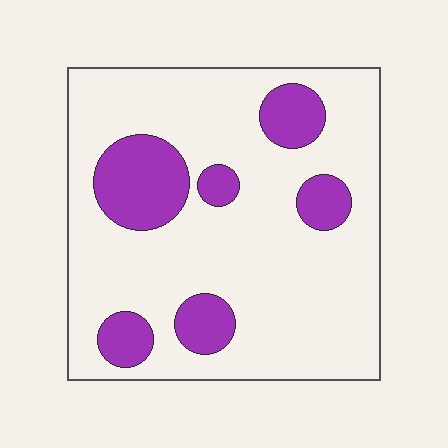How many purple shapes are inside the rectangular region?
6.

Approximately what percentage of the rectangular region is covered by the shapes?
Approximately 20%.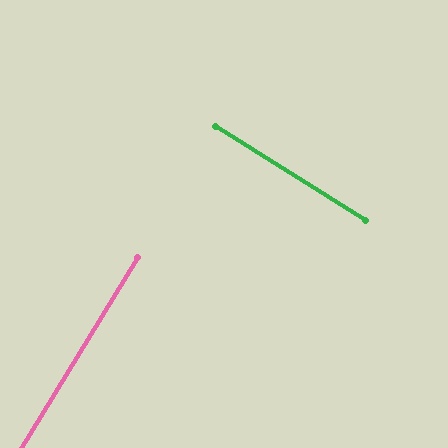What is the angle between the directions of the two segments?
Approximately 89 degrees.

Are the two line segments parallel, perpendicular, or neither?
Perpendicular — they meet at approximately 89°.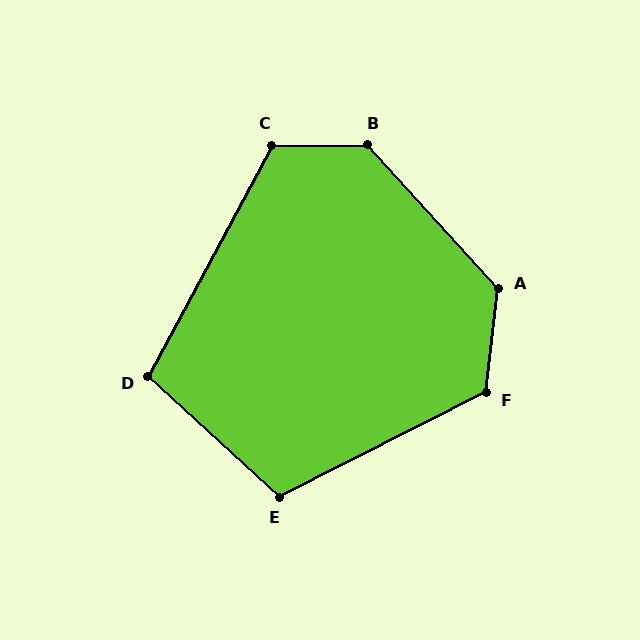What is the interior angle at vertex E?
Approximately 111 degrees (obtuse).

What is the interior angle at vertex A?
Approximately 131 degrees (obtuse).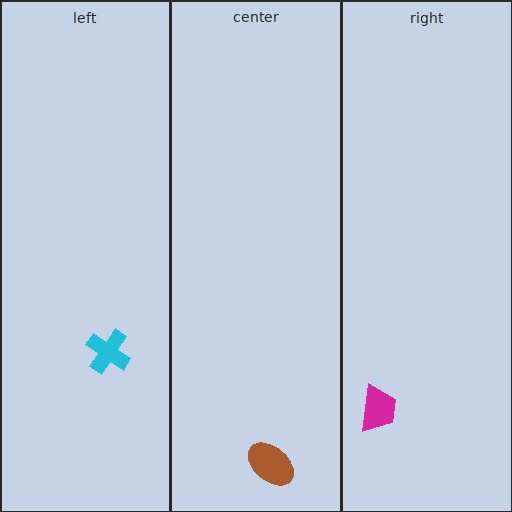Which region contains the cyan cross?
The left region.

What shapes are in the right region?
The magenta trapezoid.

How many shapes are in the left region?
1.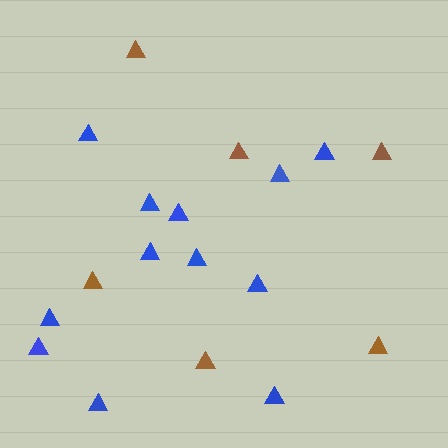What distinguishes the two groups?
There are 2 groups: one group of brown triangles (6) and one group of blue triangles (12).